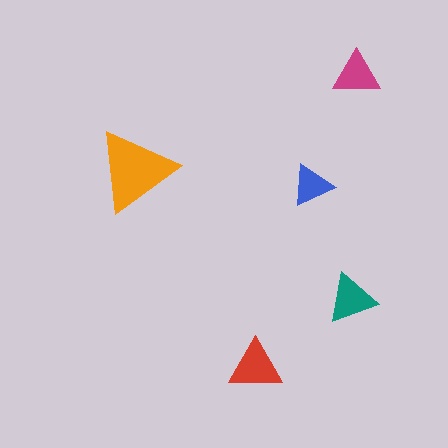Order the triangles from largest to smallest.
the orange one, the red one, the teal one, the magenta one, the blue one.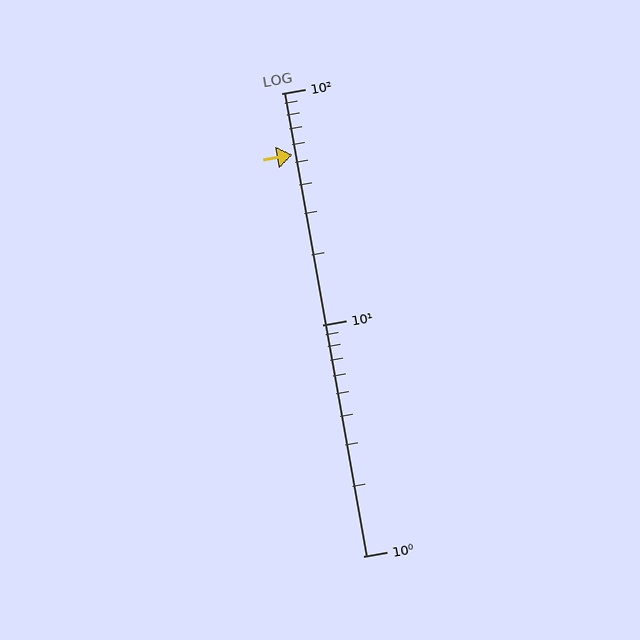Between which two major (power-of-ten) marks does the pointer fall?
The pointer is between 10 and 100.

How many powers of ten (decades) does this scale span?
The scale spans 2 decades, from 1 to 100.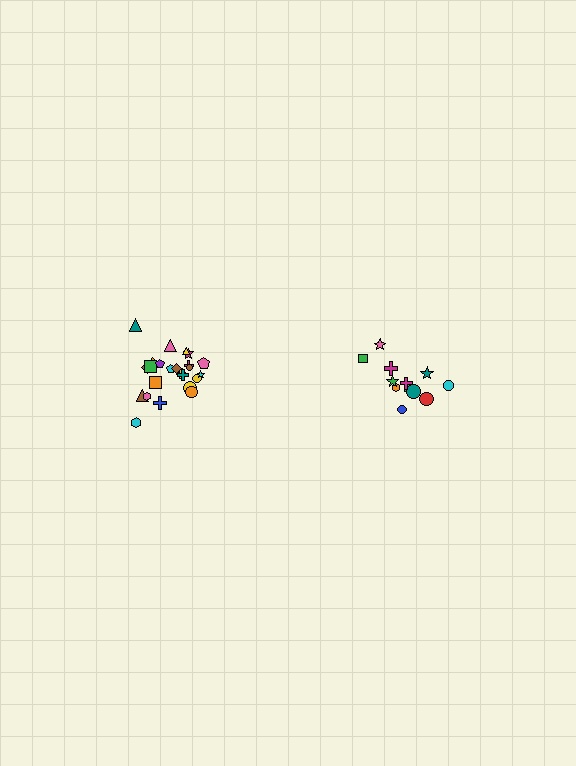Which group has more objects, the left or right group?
The left group.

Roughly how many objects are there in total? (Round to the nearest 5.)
Roughly 35 objects in total.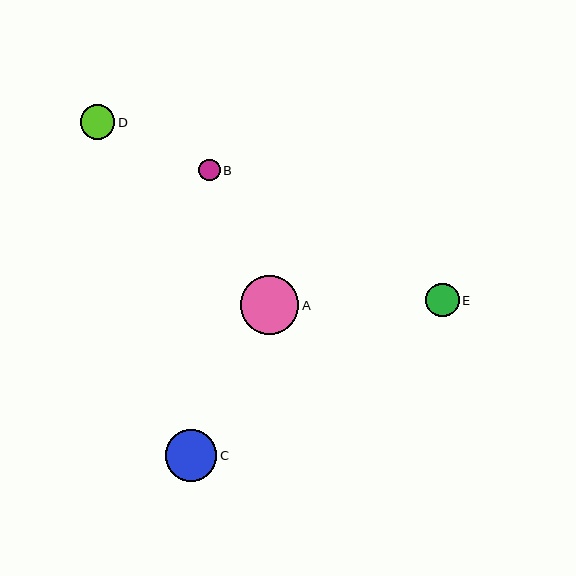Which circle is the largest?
Circle A is the largest with a size of approximately 59 pixels.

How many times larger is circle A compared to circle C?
Circle A is approximately 1.1 times the size of circle C.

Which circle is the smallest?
Circle B is the smallest with a size of approximately 22 pixels.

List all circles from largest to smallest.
From largest to smallest: A, C, D, E, B.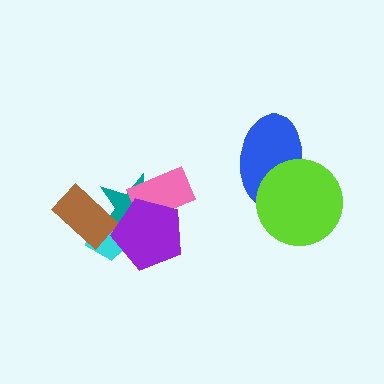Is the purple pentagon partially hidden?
No, no other shape covers it.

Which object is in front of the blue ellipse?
The lime circle is in front of the blue ellipse.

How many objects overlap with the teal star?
4 objects overlap with the teal star.